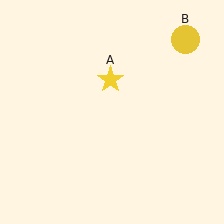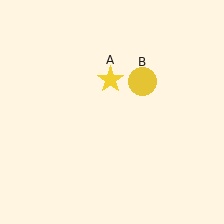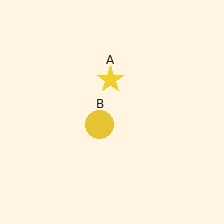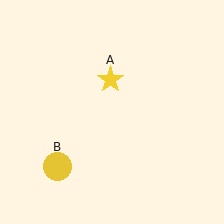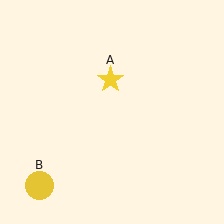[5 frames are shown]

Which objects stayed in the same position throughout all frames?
Yellow star (object A) remained stationary.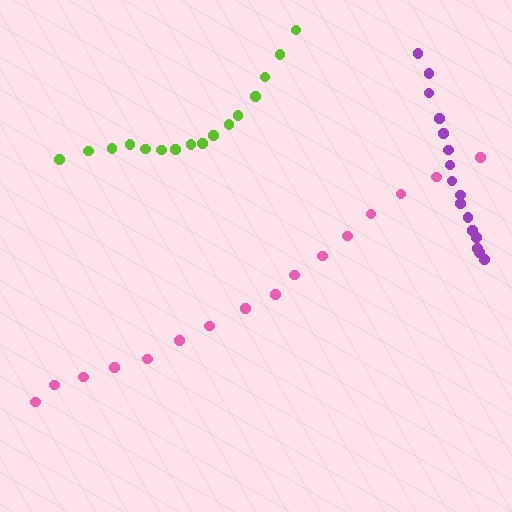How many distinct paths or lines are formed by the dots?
There are 3 distinct paths.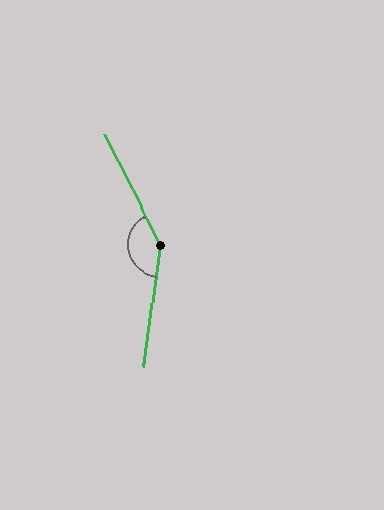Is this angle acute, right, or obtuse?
It is obtuse.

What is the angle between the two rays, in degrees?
Approximately 146 degrees.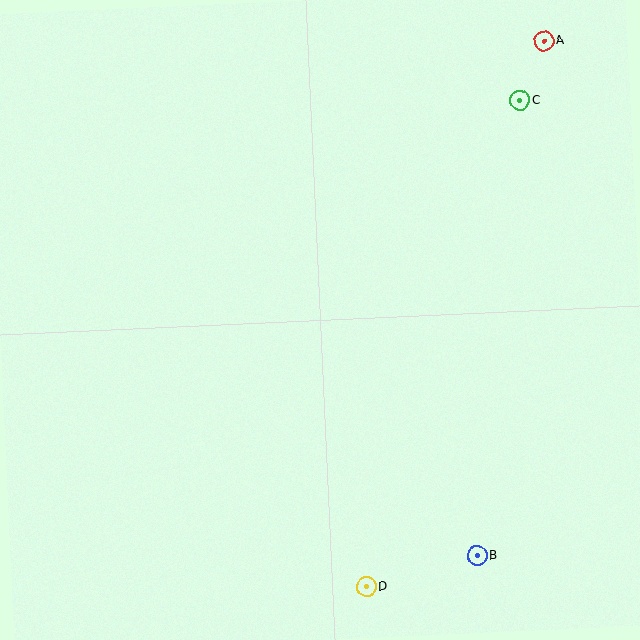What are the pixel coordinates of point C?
Point C is at (520, 101).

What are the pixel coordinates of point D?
Point D is at (366, 587).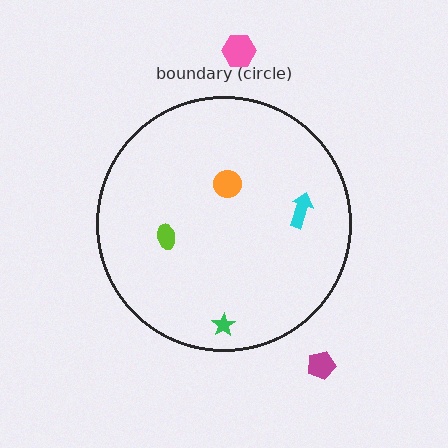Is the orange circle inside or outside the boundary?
Inside.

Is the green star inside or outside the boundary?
Inside.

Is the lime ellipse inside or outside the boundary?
Inside.